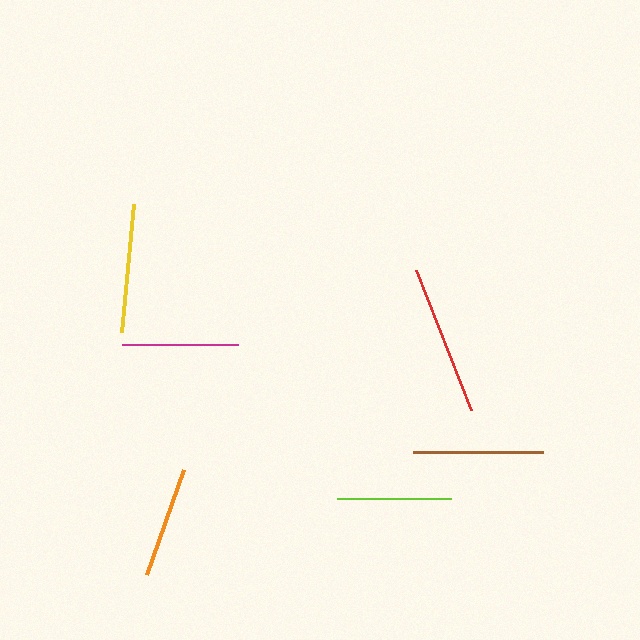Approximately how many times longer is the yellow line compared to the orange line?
The yellow line is approximately 1.2 times the length of the orange line.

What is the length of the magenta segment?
The magenta segment is approximately 116 pixels long.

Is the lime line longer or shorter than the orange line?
The lime line is longer than the orange line.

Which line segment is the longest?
The red line is the longest at approximately 150 pixels.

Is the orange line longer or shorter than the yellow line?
The yellow line is longer than the orange line.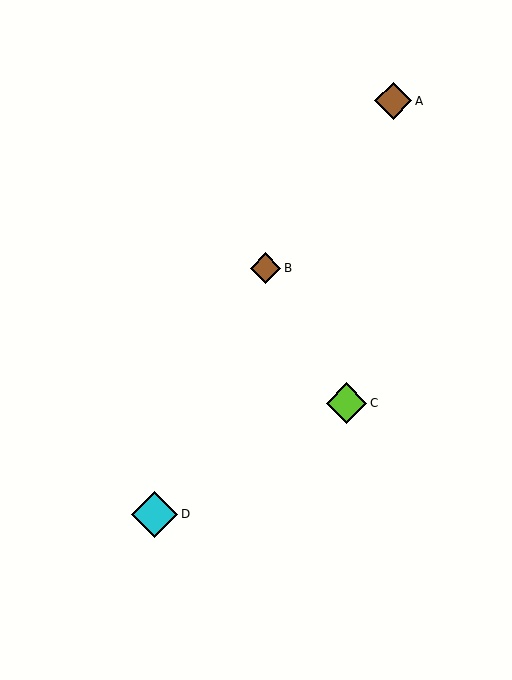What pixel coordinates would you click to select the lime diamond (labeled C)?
Click at (347, 403) to select the lime diamond C.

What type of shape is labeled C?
Shape C is a lime diamond.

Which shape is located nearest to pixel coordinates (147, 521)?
The cyan diamond (labeled D) at (155, 514) is nearest to that location.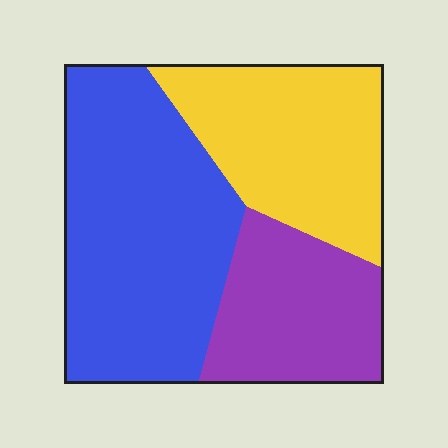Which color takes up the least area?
Purple, at roughly 25%.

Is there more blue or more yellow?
Blue.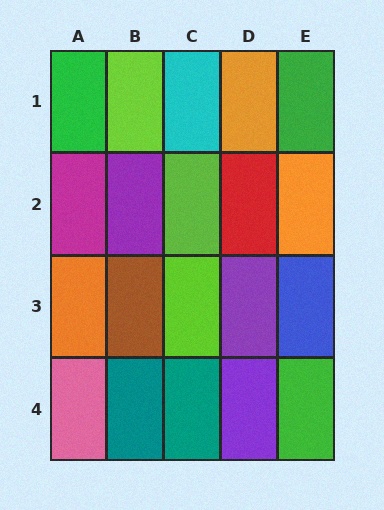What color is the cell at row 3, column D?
Purple.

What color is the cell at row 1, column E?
Green.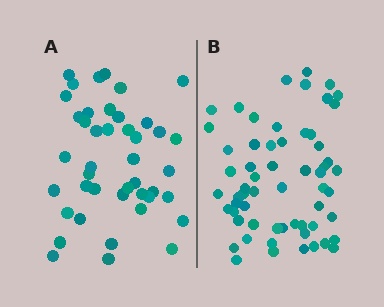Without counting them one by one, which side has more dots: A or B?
Region B (the right region) has more dots.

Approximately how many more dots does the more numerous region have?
Region B has approximately 15 more dots than region A.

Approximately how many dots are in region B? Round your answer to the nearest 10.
About 60 dots.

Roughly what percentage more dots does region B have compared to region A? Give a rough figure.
About 40% more.